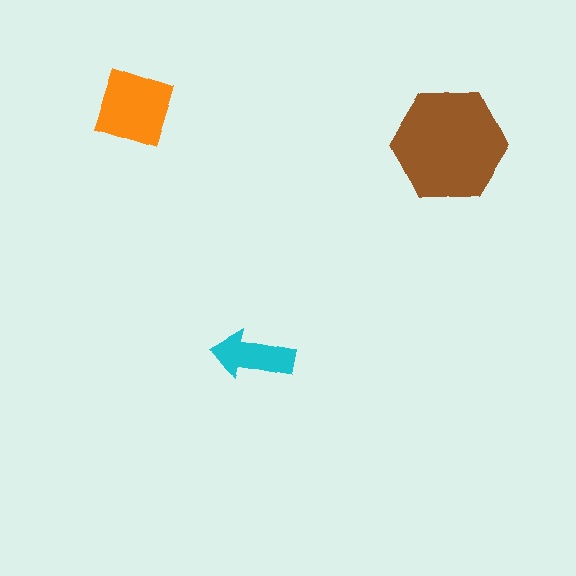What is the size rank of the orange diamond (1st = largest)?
2nd.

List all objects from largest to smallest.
The brown hexagon, the orange diamond, the cyan arrow.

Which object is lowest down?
The cyan arrow is bottommost.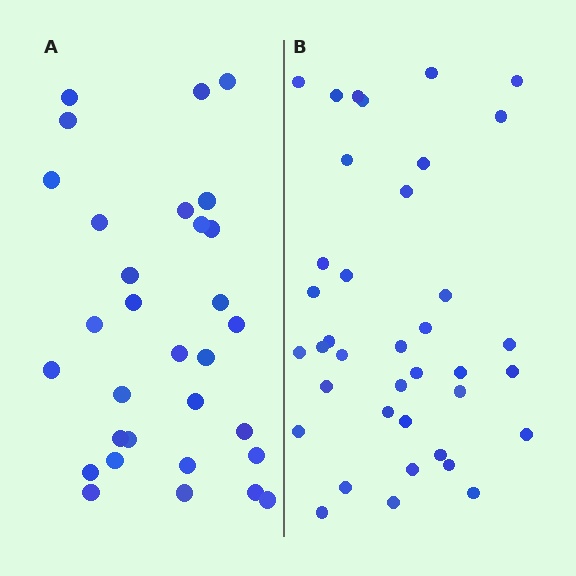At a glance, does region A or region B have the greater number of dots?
Region B (the right region) has more dots.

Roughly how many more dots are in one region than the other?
Region B has roughly 8 or so more dots than region A.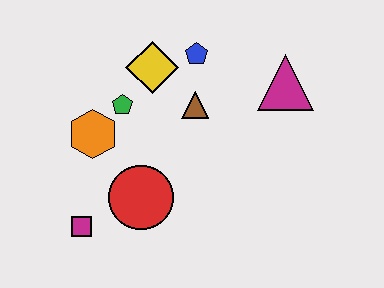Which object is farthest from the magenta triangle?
The magenta square is farthest from the magenta triangle.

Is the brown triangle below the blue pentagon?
Yes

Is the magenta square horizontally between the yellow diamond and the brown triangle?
No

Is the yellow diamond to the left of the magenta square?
No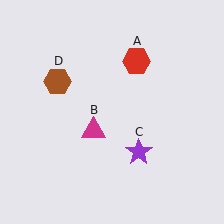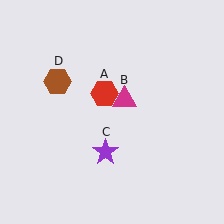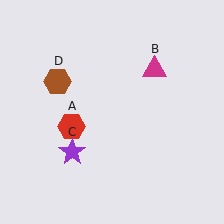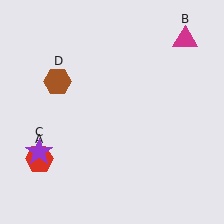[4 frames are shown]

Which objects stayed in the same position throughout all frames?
Brown hexagon (object D) remained stationary.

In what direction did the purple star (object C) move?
The purple star (object C) moved left.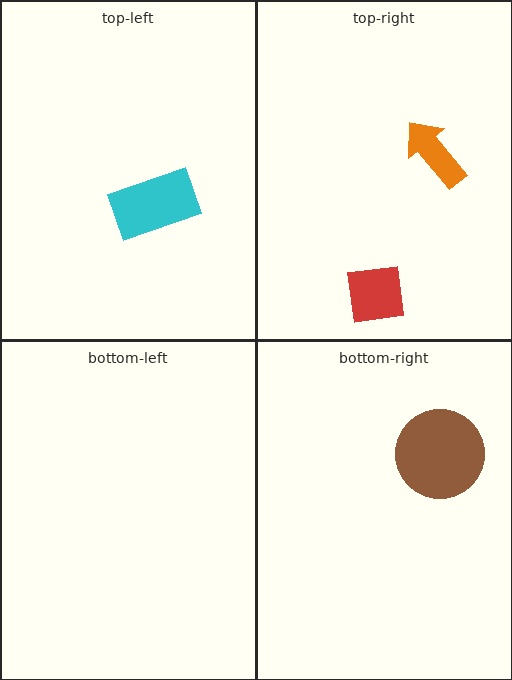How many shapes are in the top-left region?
1.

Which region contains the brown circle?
The bottom-right region.